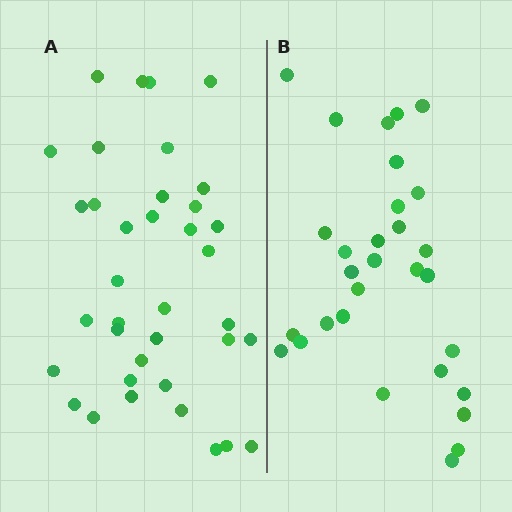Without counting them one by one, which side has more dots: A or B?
Region A (the left region) has more dots.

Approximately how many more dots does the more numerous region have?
Region A has roughly 8 or so more dots than region B.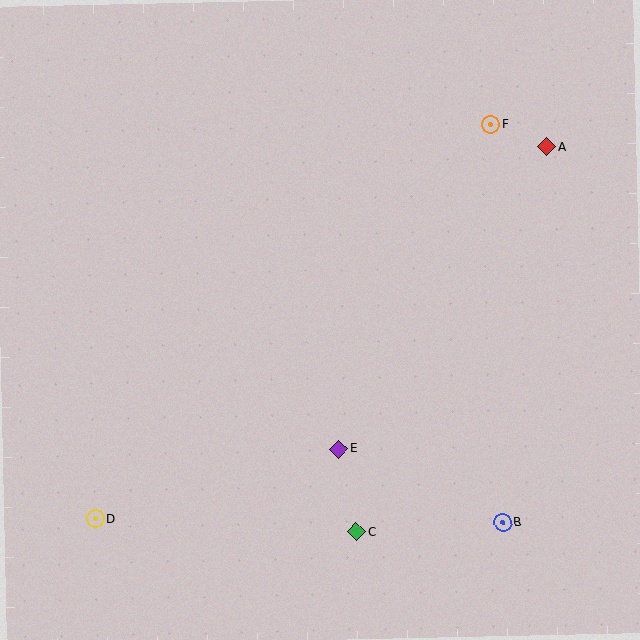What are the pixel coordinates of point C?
Point C is at (356, 532).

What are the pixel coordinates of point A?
Point A is at (547, 147).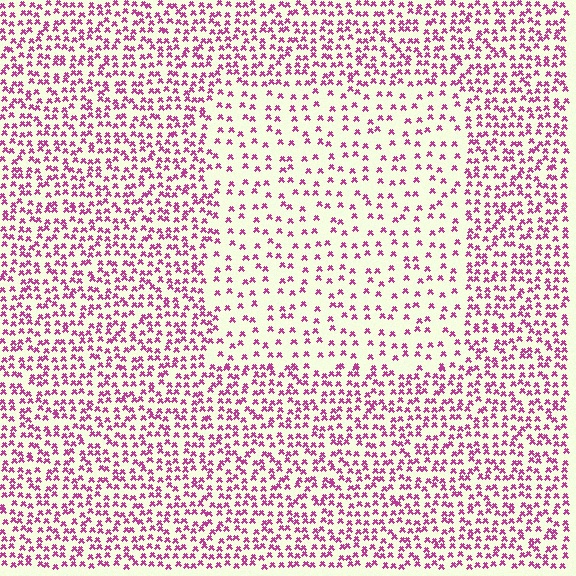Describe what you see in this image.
The image contains small magenta elements arranged at two different densities. A rectangle-shaped region is visible where the elements are less densely packed than the surrounding area.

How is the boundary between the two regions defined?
The boundary is defined by a change in element density (approximately 2.1x ratio). All elements are the same color, size, and shape.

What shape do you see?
I see a rectangle.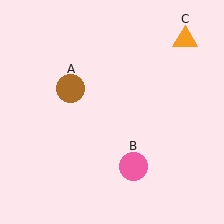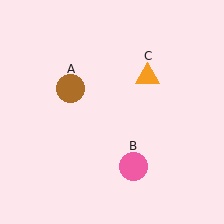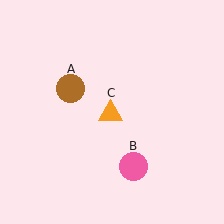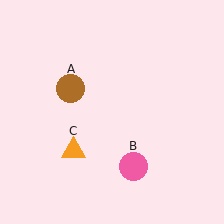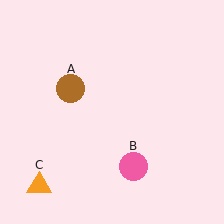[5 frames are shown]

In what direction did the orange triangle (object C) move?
The orange triangle (object C) moved down and to the left.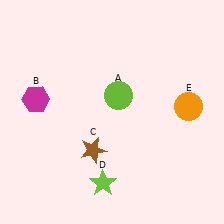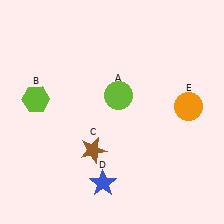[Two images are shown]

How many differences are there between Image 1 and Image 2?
There are 2 differences between the two images.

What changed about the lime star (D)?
In Image 1, D is lime. In Image 2, it changed to blue.